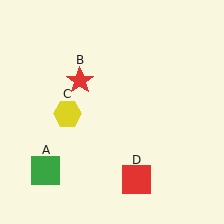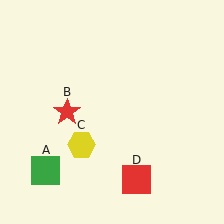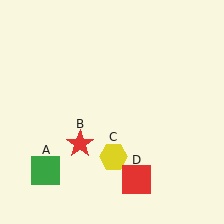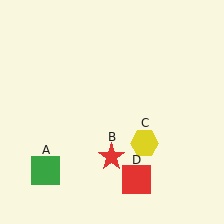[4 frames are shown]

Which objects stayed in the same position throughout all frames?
Green square (object A) and red square (object D) remained stationary.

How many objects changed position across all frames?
2 objects changed position: red star (object B), yellow hexagon (object C).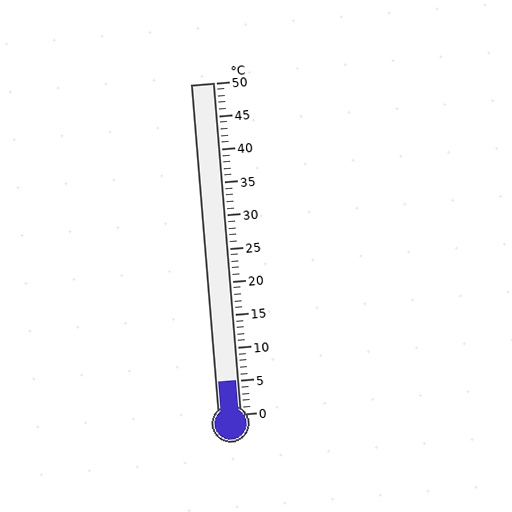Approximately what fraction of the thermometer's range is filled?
The thermometer is filled to approximately 10% of its range.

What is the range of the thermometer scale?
The thermometer scale ranges from 0°C to 50°C.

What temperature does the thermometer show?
The thermometer shows approximately 5°C.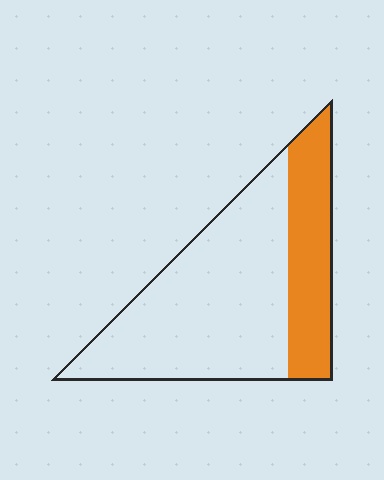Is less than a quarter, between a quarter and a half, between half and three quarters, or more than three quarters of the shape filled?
Between a quarter and a half.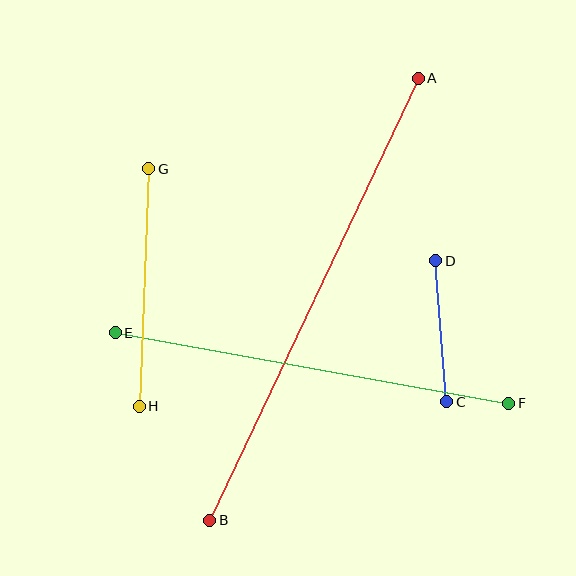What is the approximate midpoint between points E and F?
The midpoint is at approximately (312, 368) pixels.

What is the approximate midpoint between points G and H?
The midpoint is at approximately (144, 287) pixels.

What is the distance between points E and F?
The distance is approximately 399 pixels.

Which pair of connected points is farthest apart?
Points A and B are farthest apart.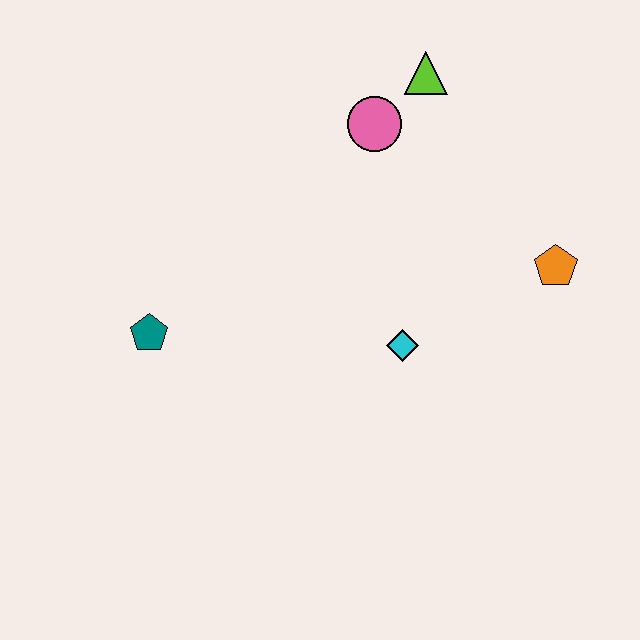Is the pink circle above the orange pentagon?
Yes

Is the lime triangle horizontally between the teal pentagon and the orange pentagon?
Yes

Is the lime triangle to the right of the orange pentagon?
No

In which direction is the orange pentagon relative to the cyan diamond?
The orange pentagon is to the right of the cyan diamond.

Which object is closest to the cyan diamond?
The orange pentagon is closest to the cyan diamond.